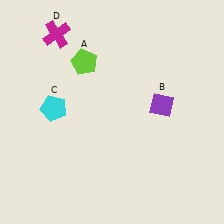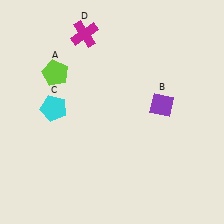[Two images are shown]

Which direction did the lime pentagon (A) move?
The lime pentagon (A) moved left.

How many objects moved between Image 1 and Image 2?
2 objects moved between the two images.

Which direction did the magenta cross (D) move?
The magenta cross (D) moved right.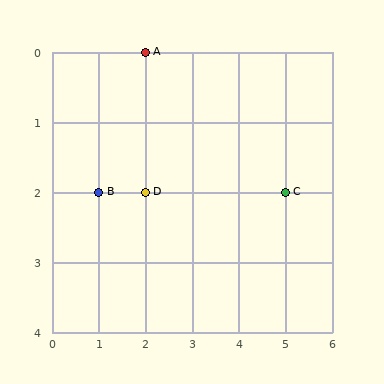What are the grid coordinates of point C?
Point C is at grid coordinates (5, 2).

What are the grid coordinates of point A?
Point A is at grid coordinates (2, 0).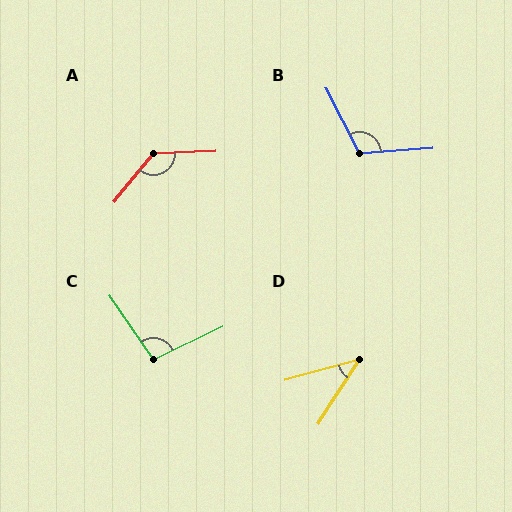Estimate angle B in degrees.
Approximately 112 degrees.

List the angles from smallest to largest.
D (41°), C (98°), B (112°), A (132°).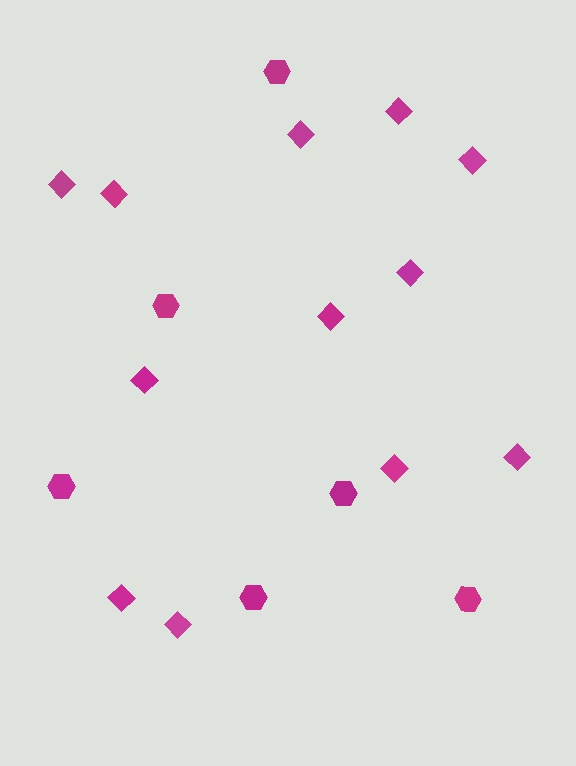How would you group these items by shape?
There are 2 groups: one group of diamonds (12) and one group of hexagons (6).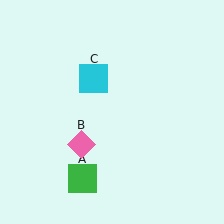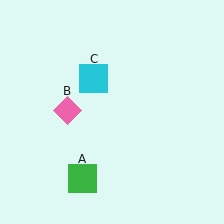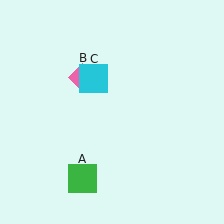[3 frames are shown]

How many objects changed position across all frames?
1 object changed position: pink diamond (object B).